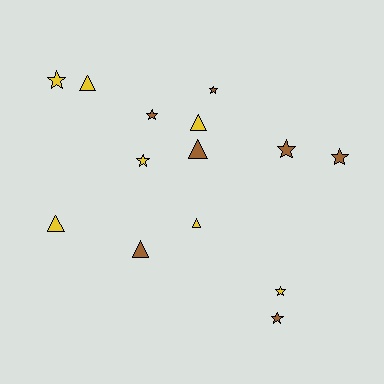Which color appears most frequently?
Yellow, with 7 objects.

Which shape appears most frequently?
Star, with 8 objects.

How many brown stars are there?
There are 5 brown stars.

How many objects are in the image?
There are 14 objects.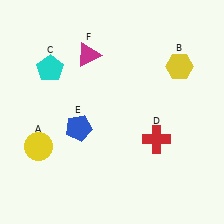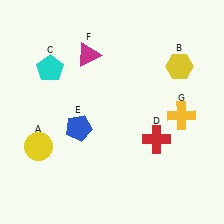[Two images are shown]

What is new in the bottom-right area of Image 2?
A yellow cross (G) was added in the bottom-right area of Image 2.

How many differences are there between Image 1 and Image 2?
There is 1 difference between the two images.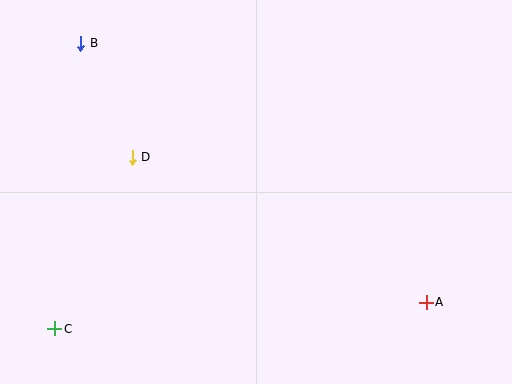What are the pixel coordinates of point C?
Point C is at (55, 329).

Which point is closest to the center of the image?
Point D at (132, 157) is closest to the center.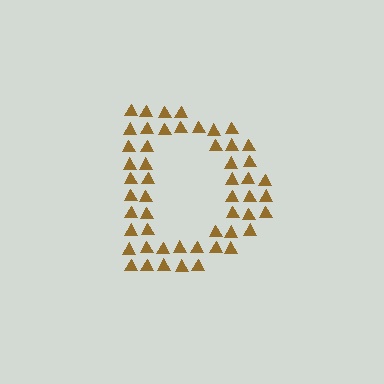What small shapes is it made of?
It is made of small triangles.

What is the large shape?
The large shape is the letter D.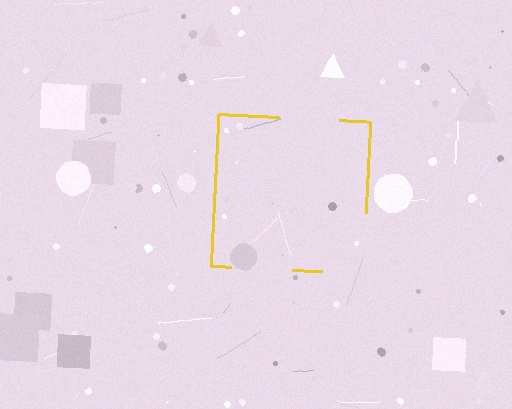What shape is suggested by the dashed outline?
The dashed outline suggests a square.